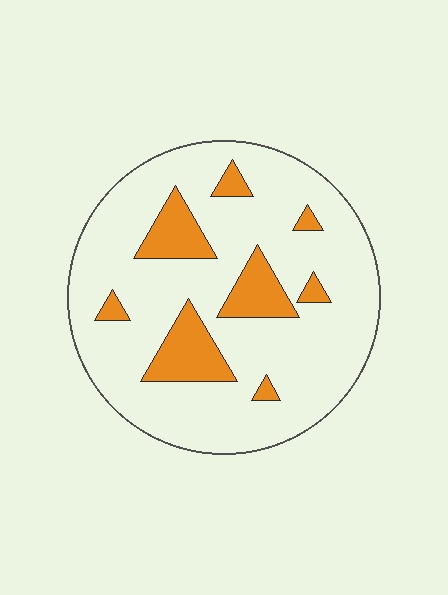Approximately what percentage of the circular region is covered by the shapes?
Approximately 15%.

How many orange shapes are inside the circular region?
8.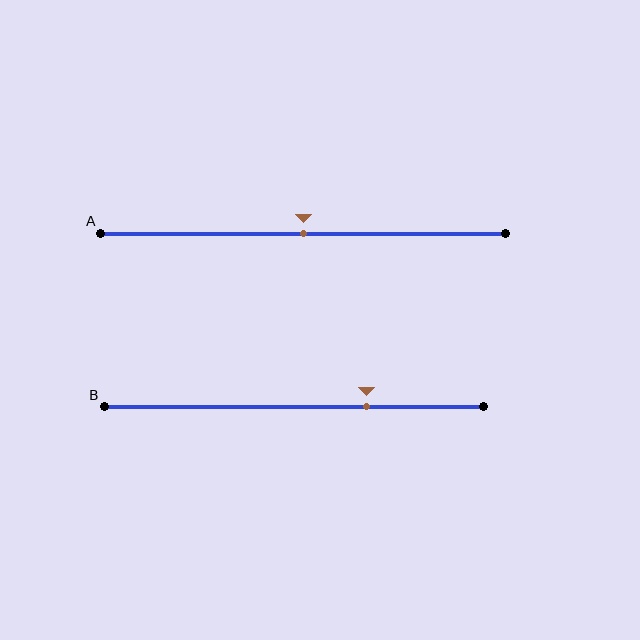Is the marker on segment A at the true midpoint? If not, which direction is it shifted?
Yes, the marker on segment A is at the true midpoint.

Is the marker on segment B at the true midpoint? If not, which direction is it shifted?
No, the marker on segment B is shifted to the right by about 19% of the segment length.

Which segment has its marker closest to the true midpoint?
Segment A has its marker closest to the true midpoint.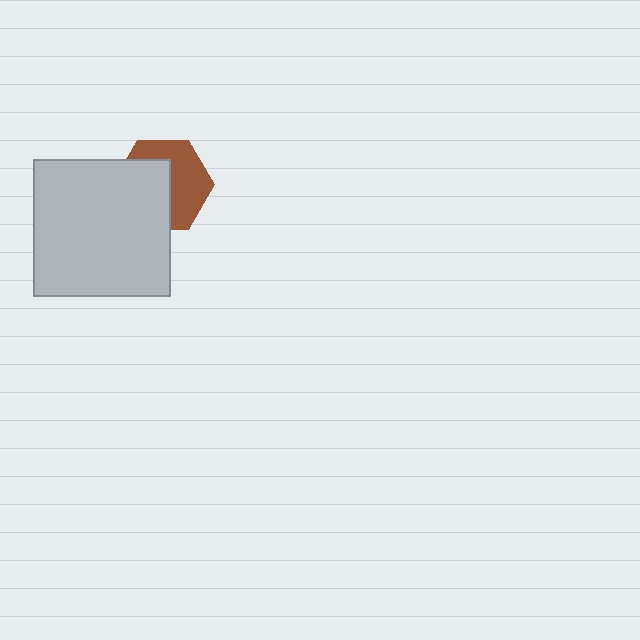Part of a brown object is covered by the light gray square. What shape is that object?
It is a hexagon.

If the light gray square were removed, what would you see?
You would see the complete brown hexagon.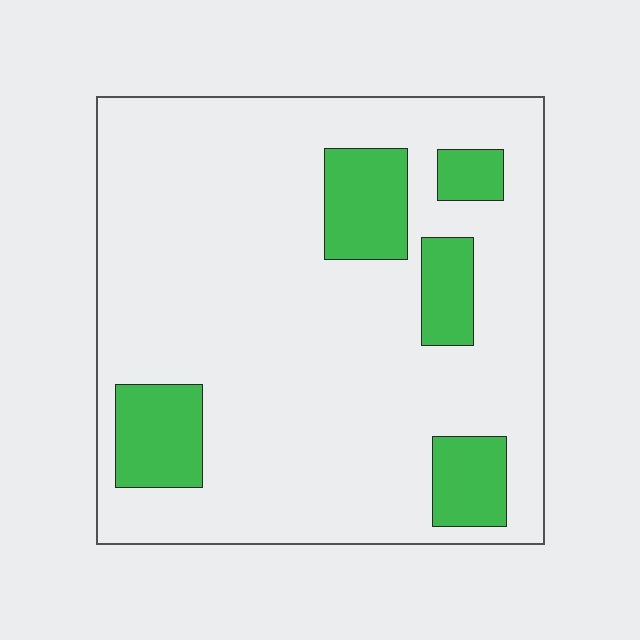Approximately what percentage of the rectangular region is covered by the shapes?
Approximately 15%.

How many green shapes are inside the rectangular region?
5.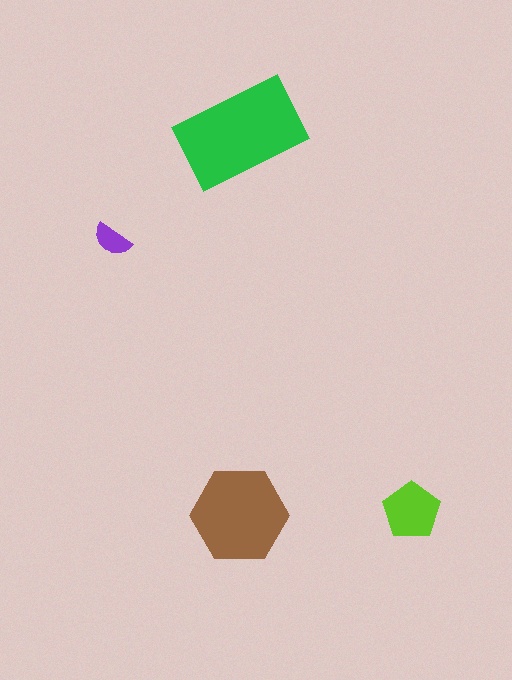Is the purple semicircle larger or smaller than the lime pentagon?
Smaller.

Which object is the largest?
The green rectangle.